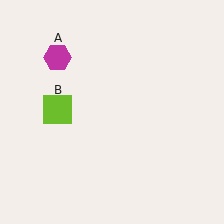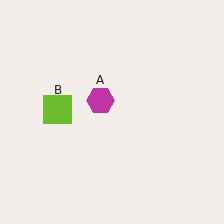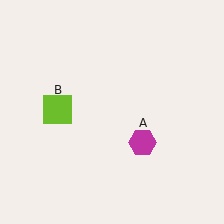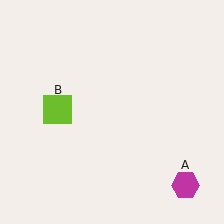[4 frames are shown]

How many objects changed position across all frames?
1 object changed position: magenta hexagon (object A).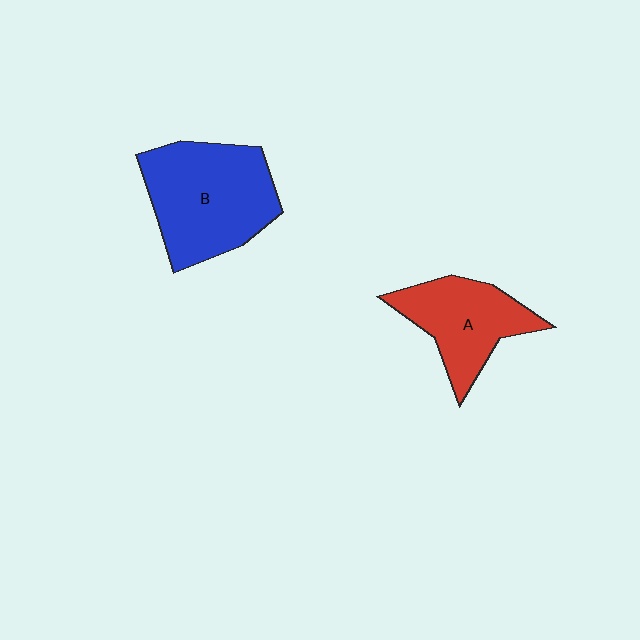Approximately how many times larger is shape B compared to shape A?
Approximately 1.4 times.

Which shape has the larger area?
Shape B (blue).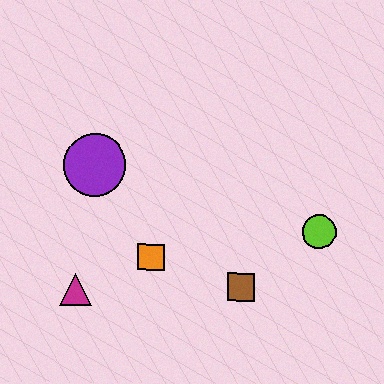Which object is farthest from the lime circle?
The magenta triangle is farthest from the lime circle.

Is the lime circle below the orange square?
No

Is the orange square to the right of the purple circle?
Yes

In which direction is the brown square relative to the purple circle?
The brown square is to the right of the purple circle.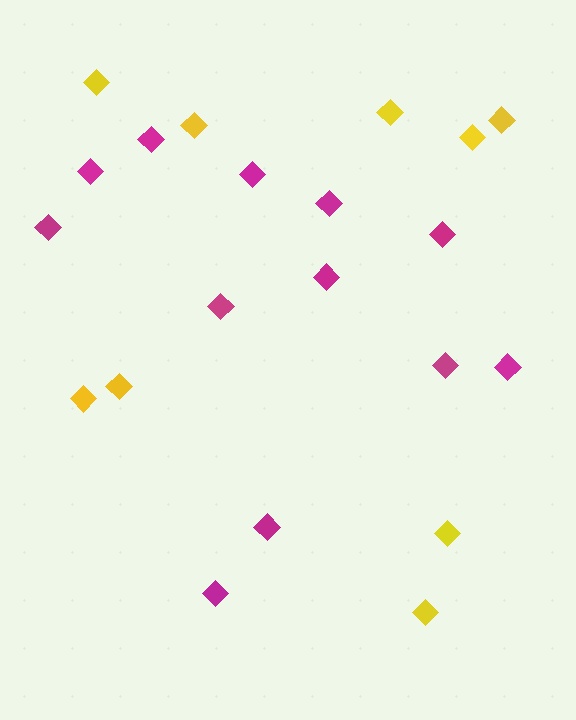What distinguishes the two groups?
There are 2 groups: one group of yellow diamonds (9) and one group of magenta diamonds (12).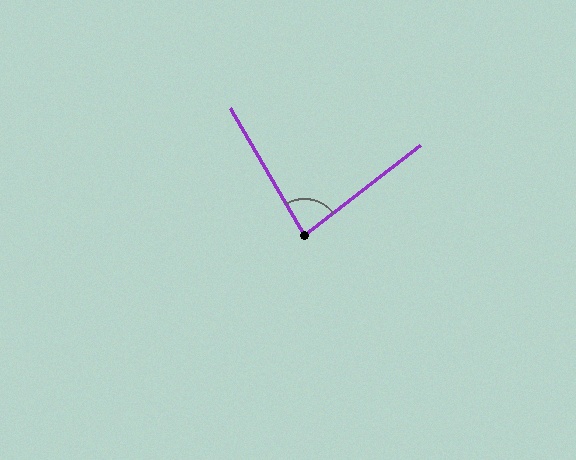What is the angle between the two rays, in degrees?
Approximately 82 degrees.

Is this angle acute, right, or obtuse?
It is acute.